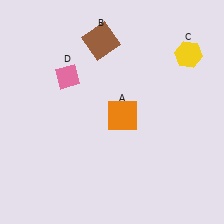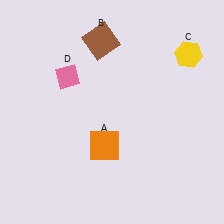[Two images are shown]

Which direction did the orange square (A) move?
The orange square (A) moved down.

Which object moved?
The orange square (A) moved down.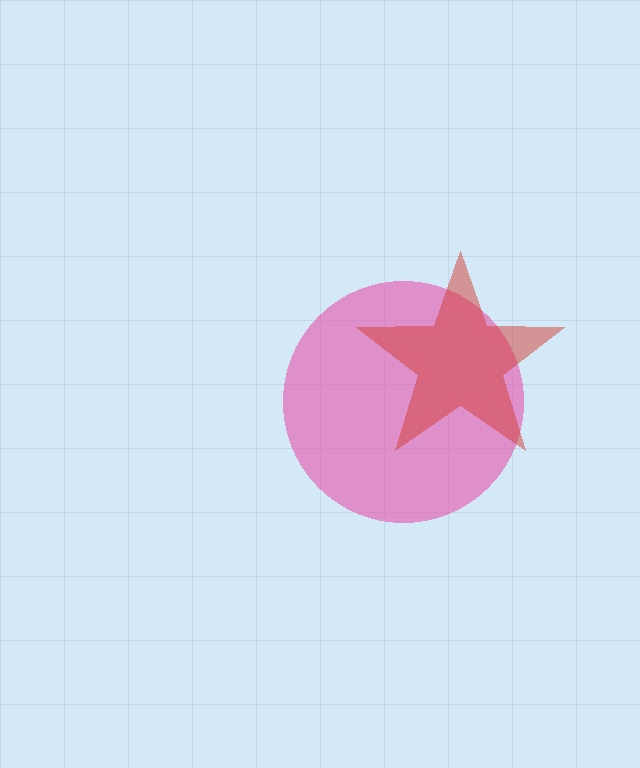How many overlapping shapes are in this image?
There are 2 overlapping shapes in the image.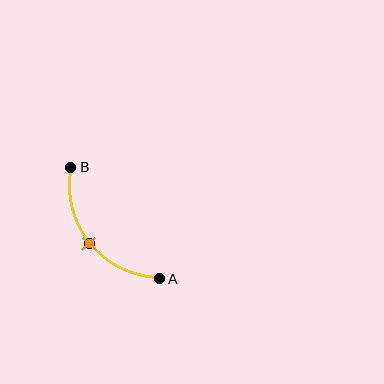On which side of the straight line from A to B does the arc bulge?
The arc bulges below and to the left of the straight line connecting A and B.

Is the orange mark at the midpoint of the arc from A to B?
Yes. The orange mark lies on the arc at equal arc-length from both A and B — it is the arc midpoint.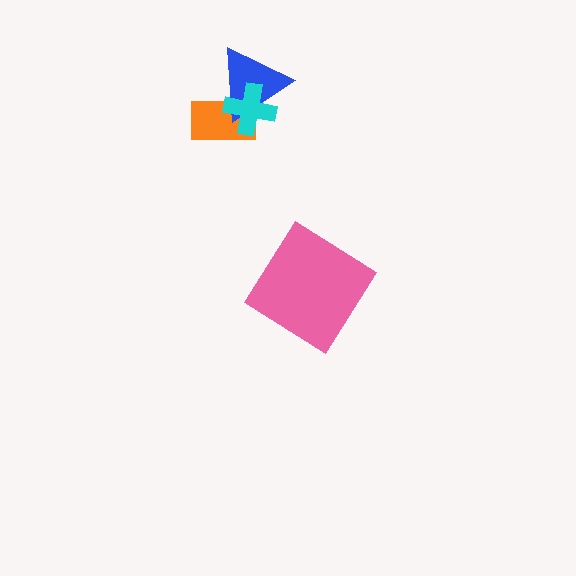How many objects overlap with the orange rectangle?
2 objects overlap with the orange rectangle.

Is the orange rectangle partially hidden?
Yes, it is partially covered by another shape.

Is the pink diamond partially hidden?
No, no other shape covers it.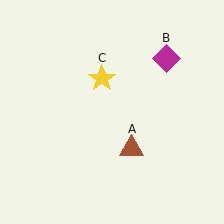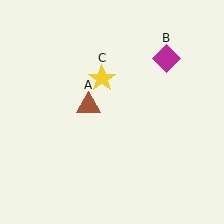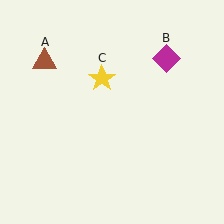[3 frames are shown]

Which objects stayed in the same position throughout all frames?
Magenta diamond (object B) and yellow star (object C) remained stationary.